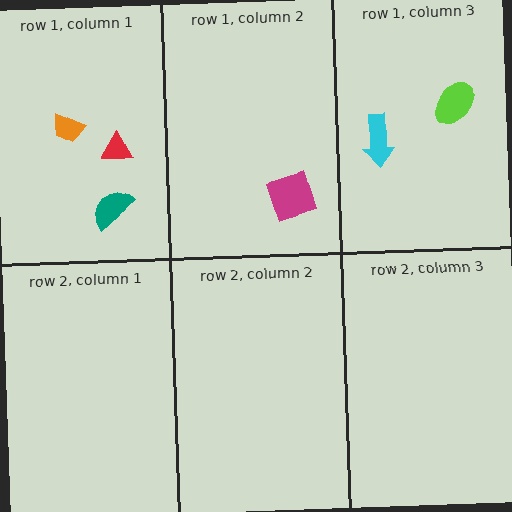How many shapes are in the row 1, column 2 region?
1.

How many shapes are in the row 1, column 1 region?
3.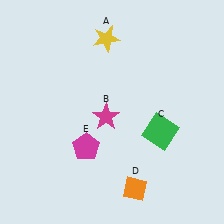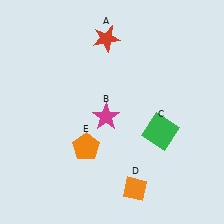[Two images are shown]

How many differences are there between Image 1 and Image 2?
There are 2 differences between the two images.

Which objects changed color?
A changed from yellow to red. E changed from magenta to orange.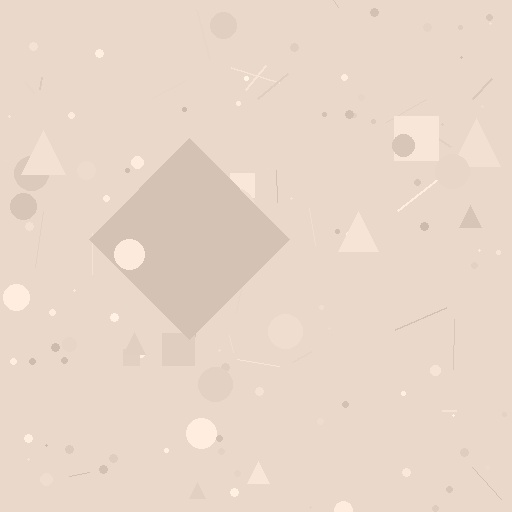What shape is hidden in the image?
A diamond is hidden in the image.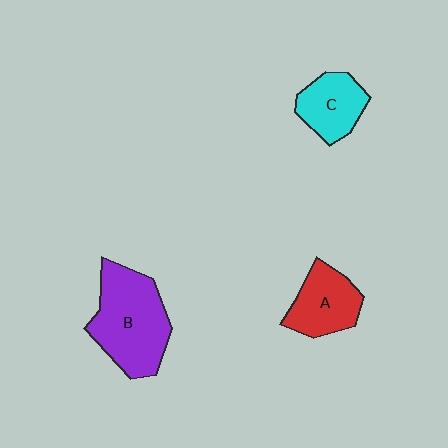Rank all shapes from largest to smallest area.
From largest to smallest: B (purple), A (red), C (cyan).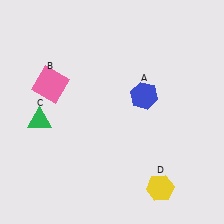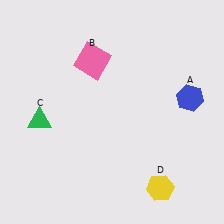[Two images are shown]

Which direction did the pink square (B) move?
The pink square (B) moved right.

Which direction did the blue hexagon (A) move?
The blue hexagon (A) moved right.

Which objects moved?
The objects that moved are: the blue hexagon (A), the pink square (B).